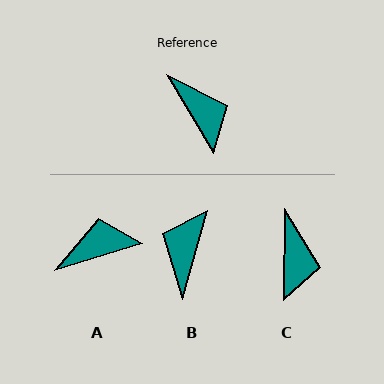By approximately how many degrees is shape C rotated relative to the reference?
Approximately 31 degrees clockwise.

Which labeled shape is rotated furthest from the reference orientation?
B, about 134 degrees away.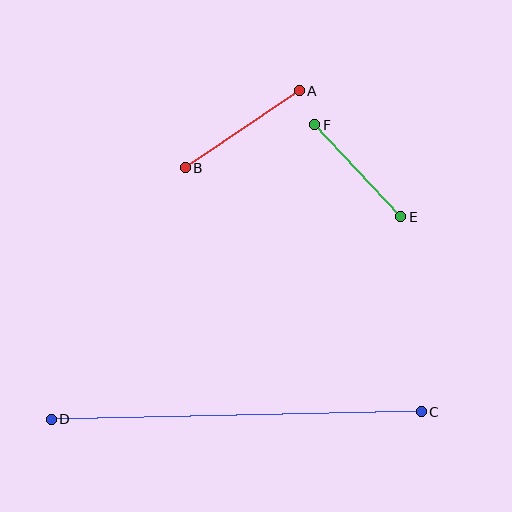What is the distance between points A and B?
The distance is approximately 138 pixels.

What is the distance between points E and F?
The distance is approximately 126 pixels.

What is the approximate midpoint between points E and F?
The midpoint is at approximately (358, 171) pixels.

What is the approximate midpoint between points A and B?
The midpoint is at approximately (242, 129) pixels.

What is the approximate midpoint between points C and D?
The midpoint is at approximately (236, 415) pixels.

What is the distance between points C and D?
The distance is approximately 370 pixels.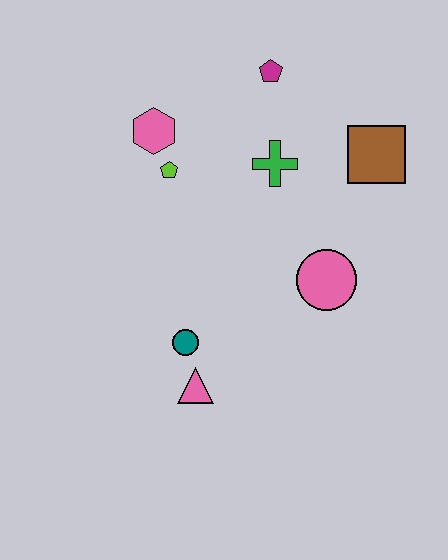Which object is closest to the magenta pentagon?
The green cross is closest to the magenta pentagon.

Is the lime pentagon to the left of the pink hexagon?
No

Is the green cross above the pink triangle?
Yes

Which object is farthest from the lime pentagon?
The pink triangle is farthest from the lime pentagon.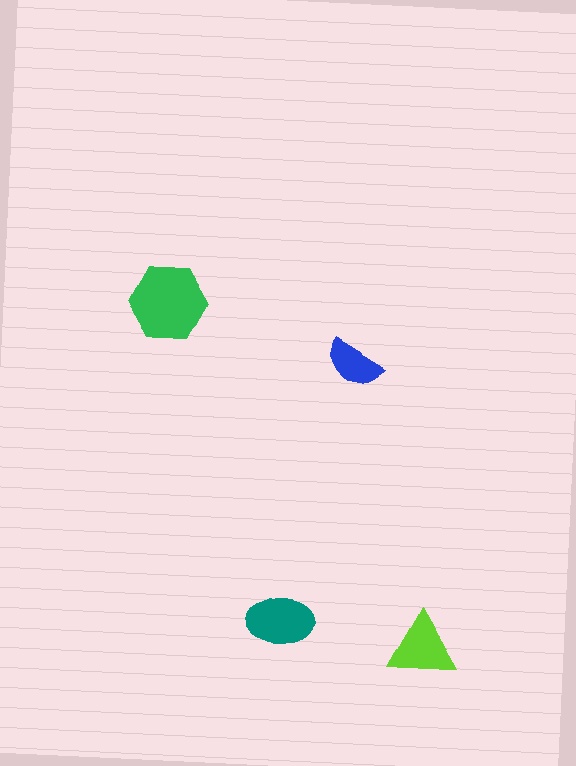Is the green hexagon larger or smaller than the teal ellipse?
Larger.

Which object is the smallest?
The blue semicircle.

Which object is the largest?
The green hexagon.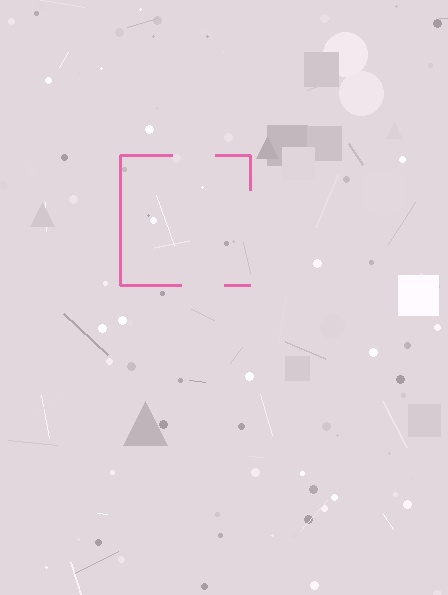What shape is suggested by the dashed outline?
The dashed outline suggests a square.